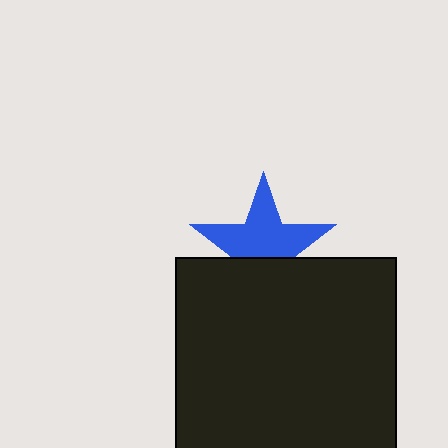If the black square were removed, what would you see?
You would see the complete blue star.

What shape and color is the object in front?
The object in front is a black square.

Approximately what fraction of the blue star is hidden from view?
Roughly 37% of the blue star is hidden behind the black square.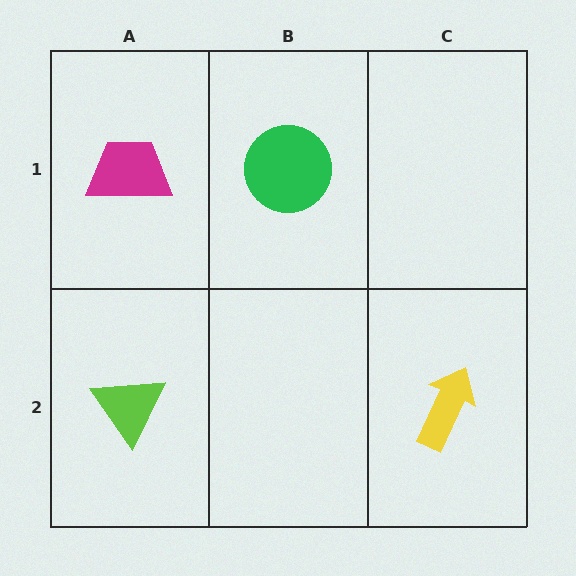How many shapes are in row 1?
2 shapes.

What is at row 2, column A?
A lime triangle.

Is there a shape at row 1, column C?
No, that cell is empty.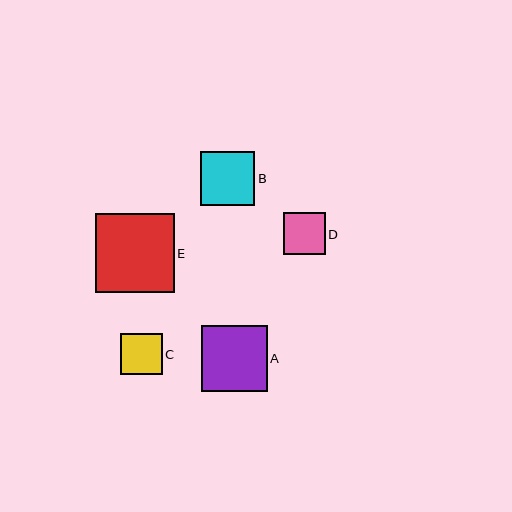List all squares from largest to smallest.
From largest to smallest: E, A, B, D, C.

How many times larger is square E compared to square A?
Square E is approximately 1.2 times the size of square A.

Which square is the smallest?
Square C is the smallest with a size of approximately 42 pixels.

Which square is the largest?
Square E is the largest with a size of approximately 79 pixels.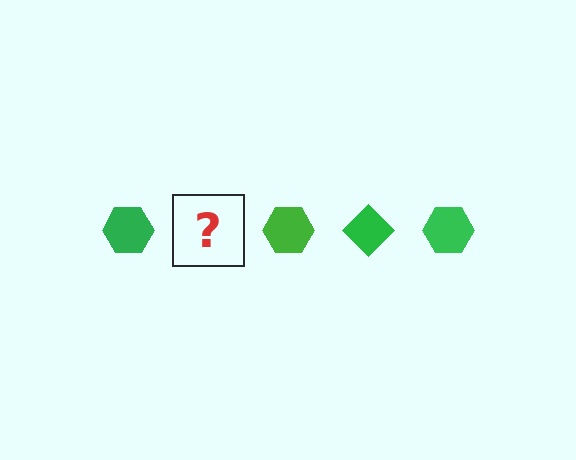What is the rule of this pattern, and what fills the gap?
The rule is that the pattern cycles through hexagon, diamond shapes in green. The gap should be filled with a green diamond.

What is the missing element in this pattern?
The missing element is a green diamond.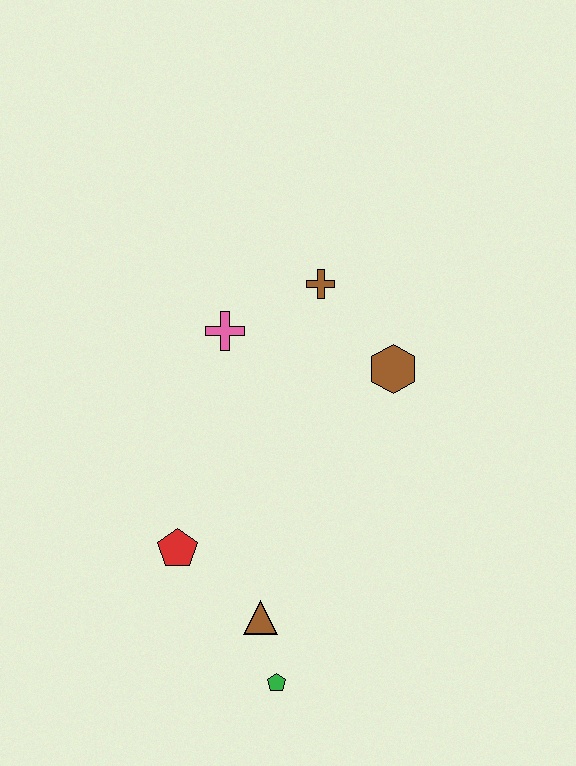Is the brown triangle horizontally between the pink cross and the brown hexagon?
Yes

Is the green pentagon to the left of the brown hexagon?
Yes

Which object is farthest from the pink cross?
The green pentagon is farthest from the pink cross.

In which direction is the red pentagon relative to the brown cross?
The red pentagon is below the brown cross.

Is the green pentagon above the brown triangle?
No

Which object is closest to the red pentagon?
The brown triangle is closest to the red pentagon.